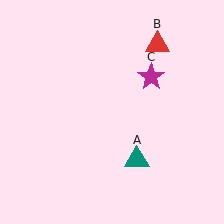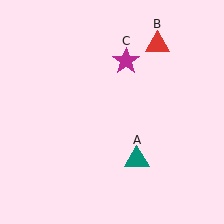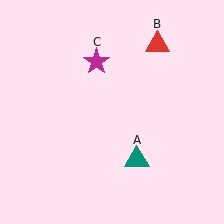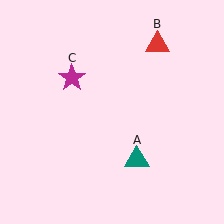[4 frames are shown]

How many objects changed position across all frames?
1 object changed position: magenta star (object C).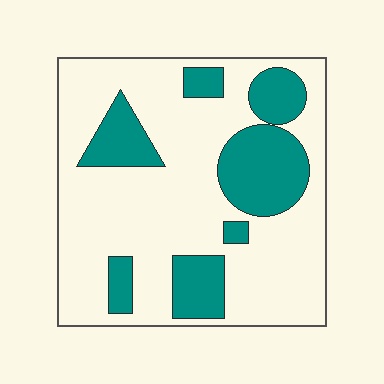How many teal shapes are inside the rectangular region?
7.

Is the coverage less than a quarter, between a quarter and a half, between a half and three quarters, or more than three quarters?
Between a quarter and a half.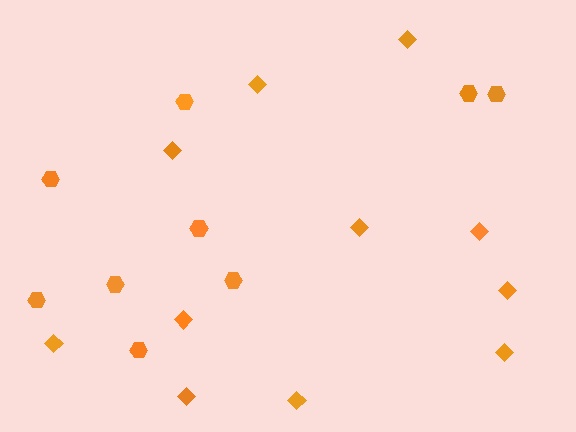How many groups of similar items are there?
There are 2 groups: one group of diamonds (11) and one group of hexagons (9).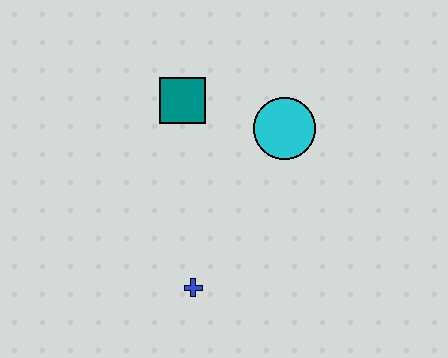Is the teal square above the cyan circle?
Yes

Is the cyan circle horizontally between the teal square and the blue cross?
No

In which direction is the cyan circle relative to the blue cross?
The cyan circle is above the blue cross.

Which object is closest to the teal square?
The cyan circle is closest to the teal square.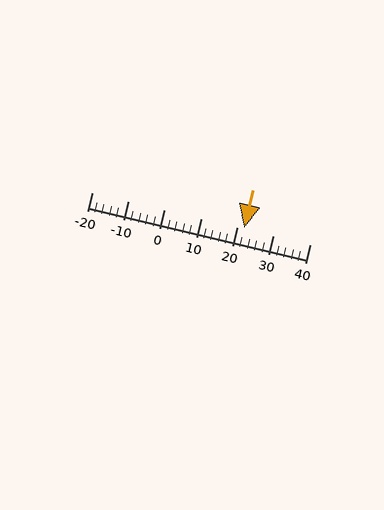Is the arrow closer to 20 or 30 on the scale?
The arrow is closer to 20.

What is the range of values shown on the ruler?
The ruler shows values from -20 to 40.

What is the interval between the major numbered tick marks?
The major tick marks are spaced 10 units apart.